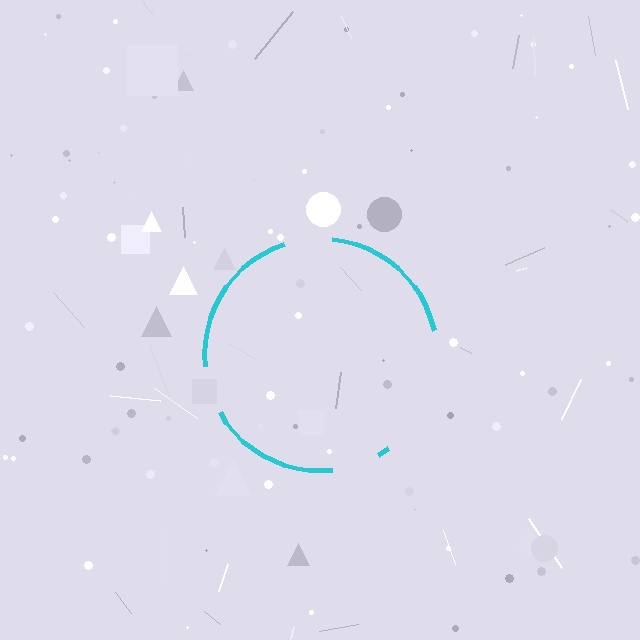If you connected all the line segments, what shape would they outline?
They would outline a circle.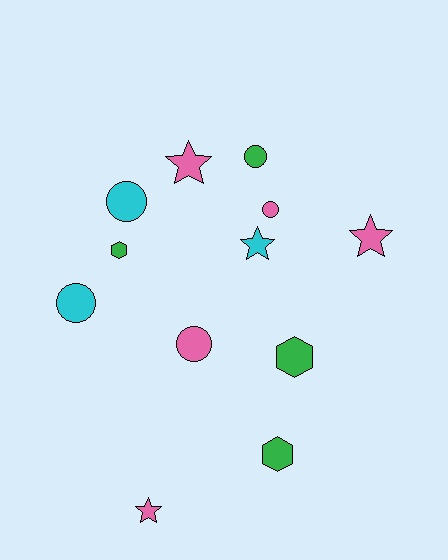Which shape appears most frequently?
Circle, with 5 objects.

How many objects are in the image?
There are 12 objects.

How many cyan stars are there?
There is 1 cyan star.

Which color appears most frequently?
Pink, with 5 objects.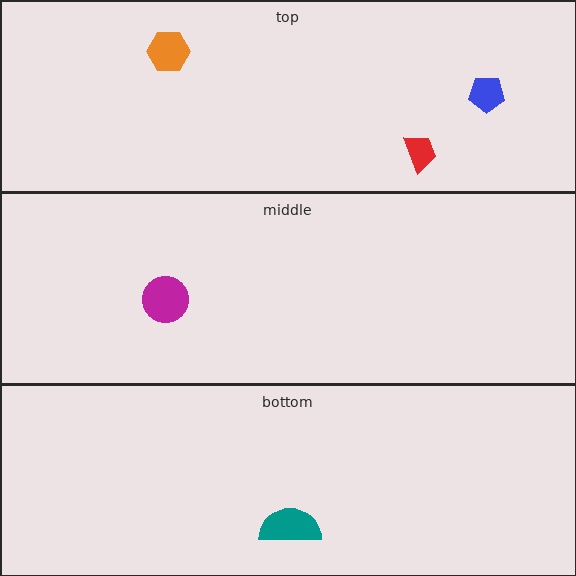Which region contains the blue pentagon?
The top region.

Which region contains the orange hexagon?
The top region.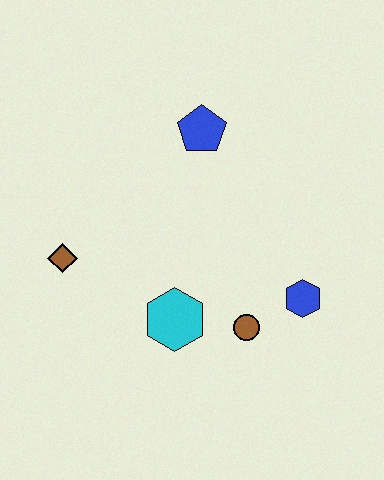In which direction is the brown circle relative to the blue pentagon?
The brown circle is below the blue pentagon.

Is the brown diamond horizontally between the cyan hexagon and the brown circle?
No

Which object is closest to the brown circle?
The blue hexagon is closest to the brown circle.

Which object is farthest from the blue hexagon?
The brown diamond is farthest from the blue hexagon.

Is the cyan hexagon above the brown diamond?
No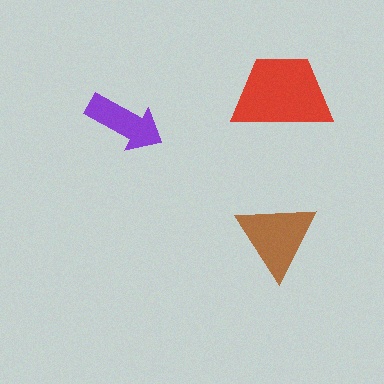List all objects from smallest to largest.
The purple arrow, the brown triangle, the red trapezoid.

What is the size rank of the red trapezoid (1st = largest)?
1st.